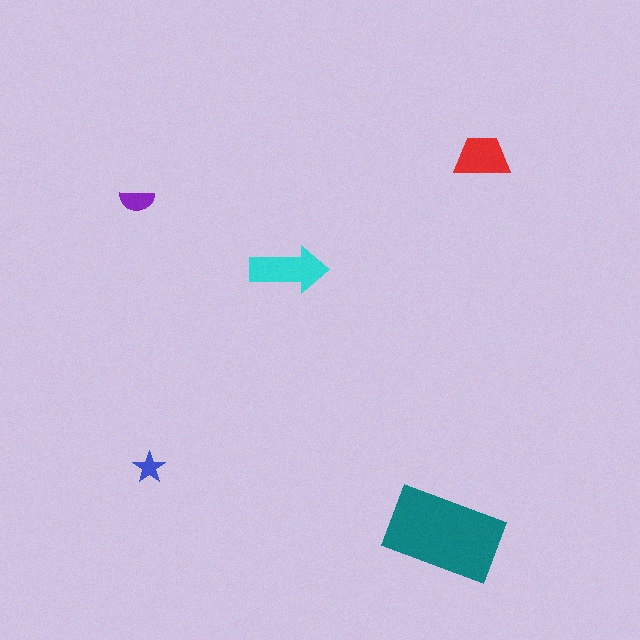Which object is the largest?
The teal rectangle.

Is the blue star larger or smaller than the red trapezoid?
Smaller.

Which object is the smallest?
The blue star.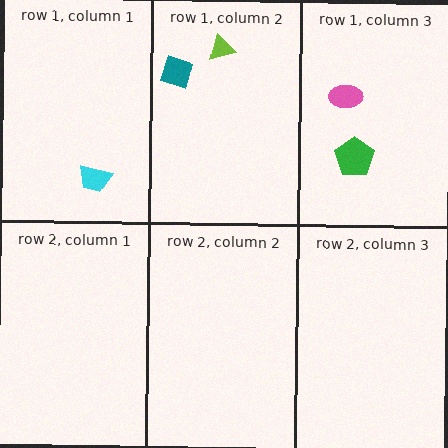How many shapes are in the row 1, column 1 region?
1.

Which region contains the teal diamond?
The row 1, column 2 region.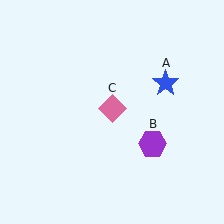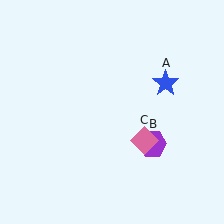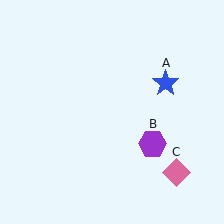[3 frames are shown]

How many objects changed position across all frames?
1 object changed position: pink diamond (object C).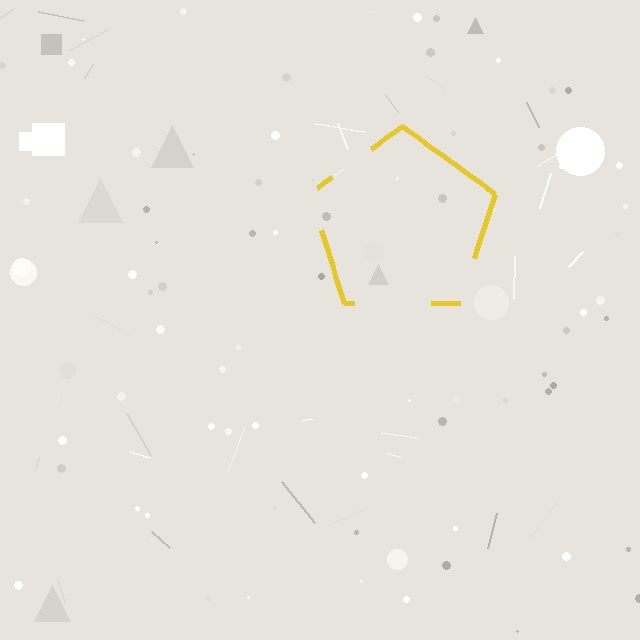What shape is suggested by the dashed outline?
The dashed outline suggests a pentagon.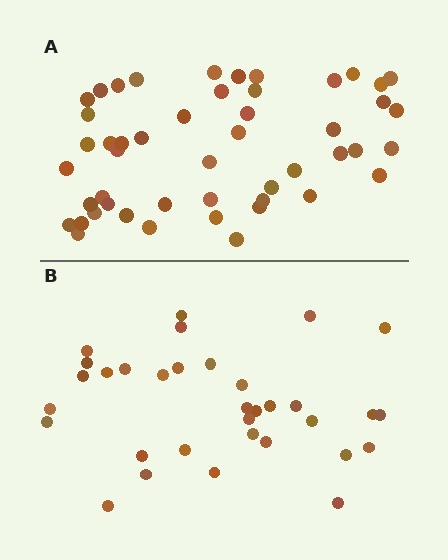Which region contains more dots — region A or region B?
Region A (the top region) has more dots.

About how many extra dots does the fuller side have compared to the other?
Region A has approximately 15 more dots than region B.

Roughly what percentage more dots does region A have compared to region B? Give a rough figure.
About 50% more.